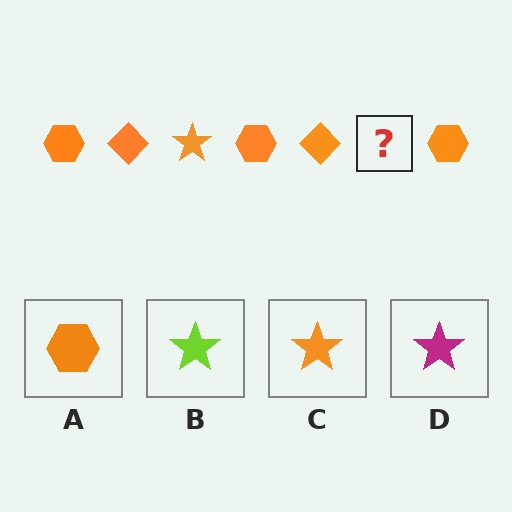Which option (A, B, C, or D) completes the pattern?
C.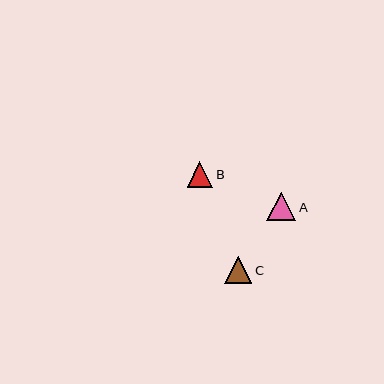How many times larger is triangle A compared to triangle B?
Triangle A is approximately 1.1 times the size of triangle B.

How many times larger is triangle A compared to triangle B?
Triangle A is approximately 1.1 times the size of triangle B.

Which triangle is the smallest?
Triangle B is the smallest with a size of approximately 26 pixels.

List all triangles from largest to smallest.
From largest to smallest: A, C, B.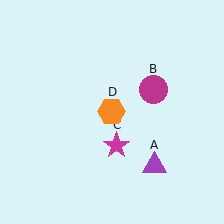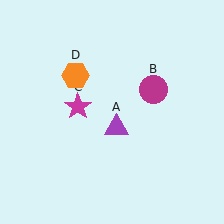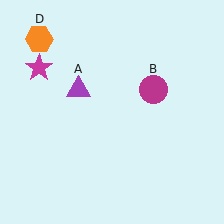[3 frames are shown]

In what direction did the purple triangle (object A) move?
The purple triangle (object A) moved up and to the left.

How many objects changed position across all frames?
3 objects changed position: purple triangle (object A), magenta star (object C), orange hexagon (object D).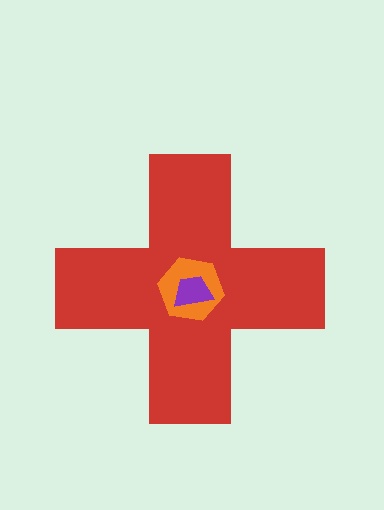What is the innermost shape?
The purple trapezoid.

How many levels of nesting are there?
3.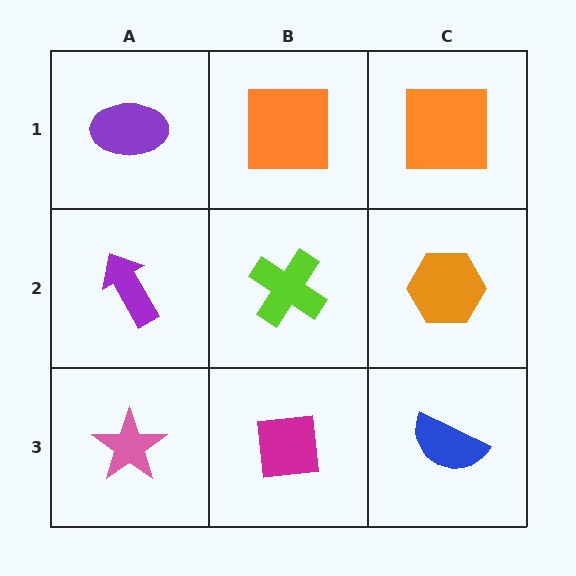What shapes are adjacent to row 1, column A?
A purple arrow (row 2, column A), an orange square (row 1, column B).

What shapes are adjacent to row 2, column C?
An orange square (row 1, column C), a blue semicircle (row 3, column C), a lime cross (row 2, column B).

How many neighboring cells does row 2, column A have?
3.